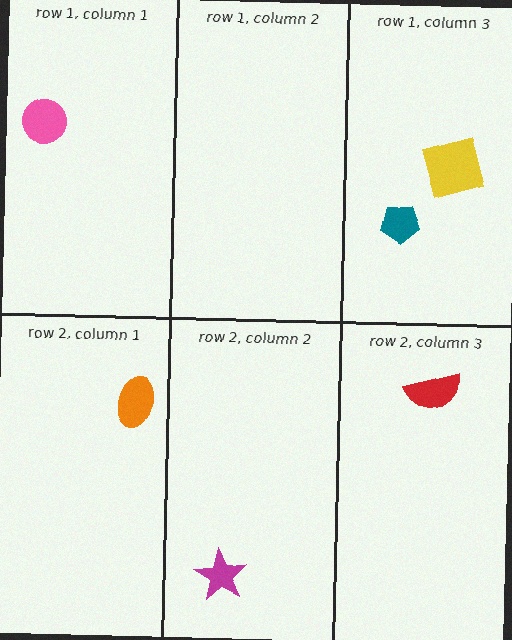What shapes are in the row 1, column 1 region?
The pink circle.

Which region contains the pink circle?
The row 1, column 1 region.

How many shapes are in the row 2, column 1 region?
1.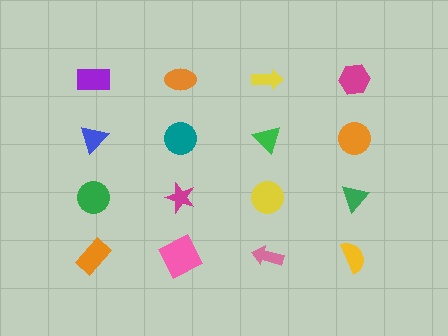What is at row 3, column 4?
A green triangle.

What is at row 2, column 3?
A green triangle.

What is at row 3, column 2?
A magenta star.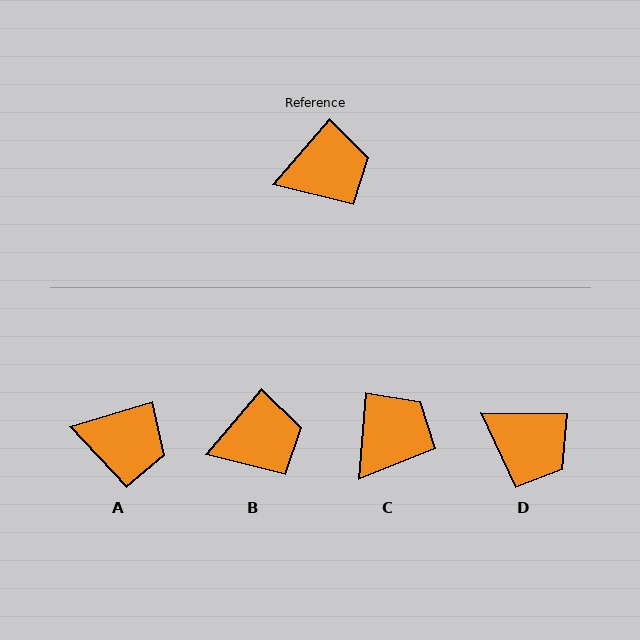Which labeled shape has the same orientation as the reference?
B.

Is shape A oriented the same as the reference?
No, it is off by about 32 degrees.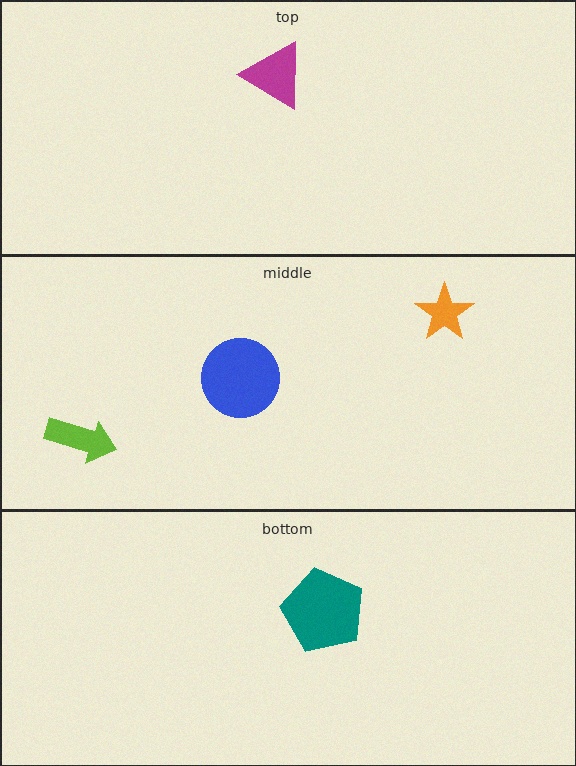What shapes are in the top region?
The magenta triangle.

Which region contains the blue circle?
The middle region.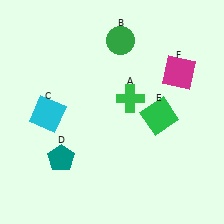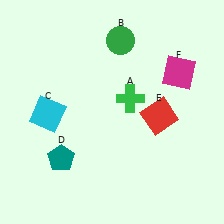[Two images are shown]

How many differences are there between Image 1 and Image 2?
There is 1 difference between the two images.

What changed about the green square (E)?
In Image 1, E is green. In Image 2, it changed to red.